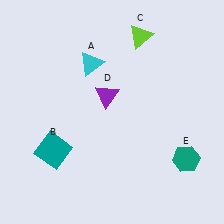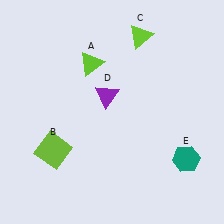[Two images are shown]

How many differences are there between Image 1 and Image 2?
There are 2 differences between the two images.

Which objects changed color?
A changed from cyan to lime. B changed from teal to lime.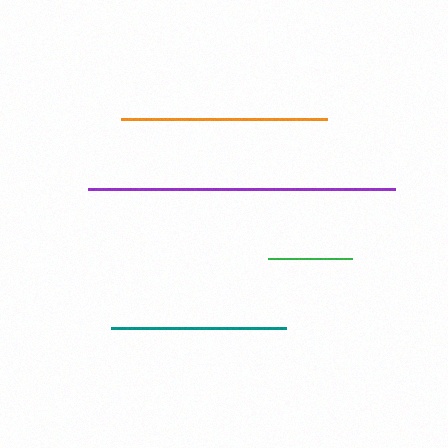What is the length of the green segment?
The green segment is approximately 85 pixels long.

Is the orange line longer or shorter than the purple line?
The purple line is longer than the orange line.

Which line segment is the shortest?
The green line is the shortest at approximately 85 pixels.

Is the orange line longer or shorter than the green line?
The orange line is longer than the green line.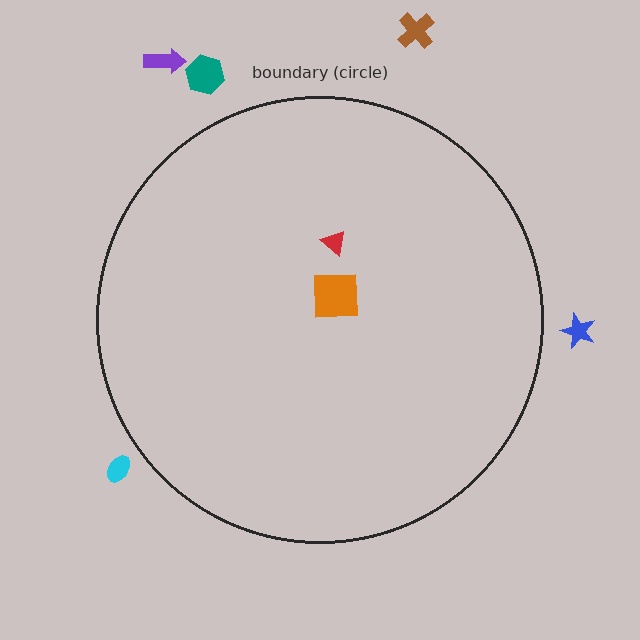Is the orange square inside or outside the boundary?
Inside.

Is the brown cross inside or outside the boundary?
Outside.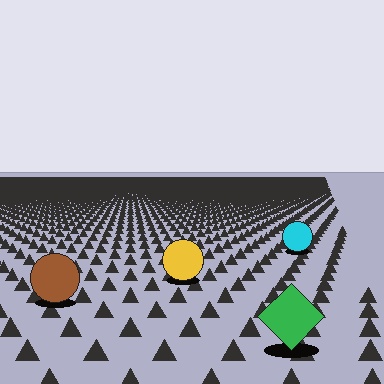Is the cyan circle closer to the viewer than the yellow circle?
No. The yellow circle is closer — you can tell from the texture gradient: the ground texture is coarser near it.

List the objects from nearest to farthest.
From nearest to farthest: the green diamond, the brown circle, the yellow circle, the cyan circle.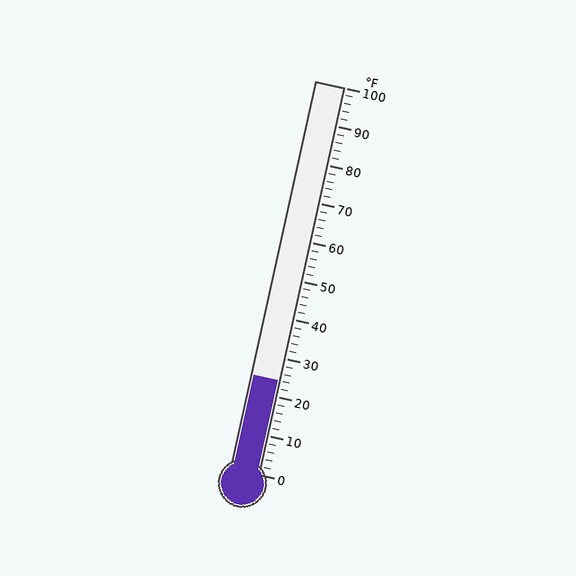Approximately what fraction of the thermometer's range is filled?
The thermometer is filled to approximately 25% of its range.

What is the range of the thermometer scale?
The thermometer scale ranges from 0°F to 100°F.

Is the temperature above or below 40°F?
The temperature is below 40°F.